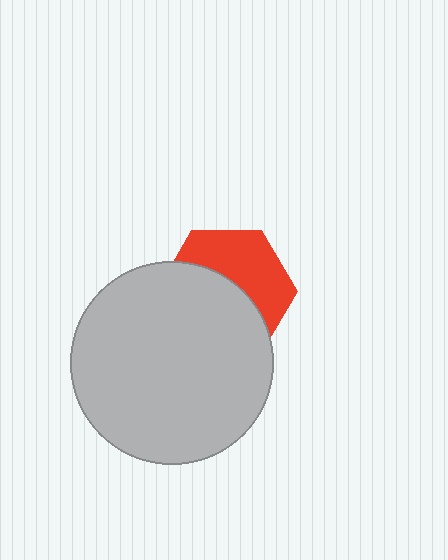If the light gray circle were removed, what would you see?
You would see the complete red hexagon.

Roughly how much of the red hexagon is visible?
About half of it is visible (roughly 45%).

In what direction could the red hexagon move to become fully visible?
The red hexagon could move up. That would shift it out from behind the light gray circle entirely.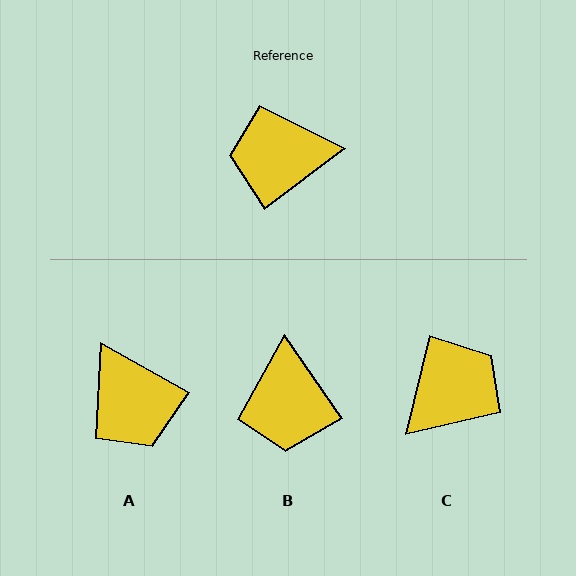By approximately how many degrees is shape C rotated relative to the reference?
Approximately 141 degrees clockwise.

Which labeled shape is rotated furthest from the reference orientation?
C, about 141 degrees away.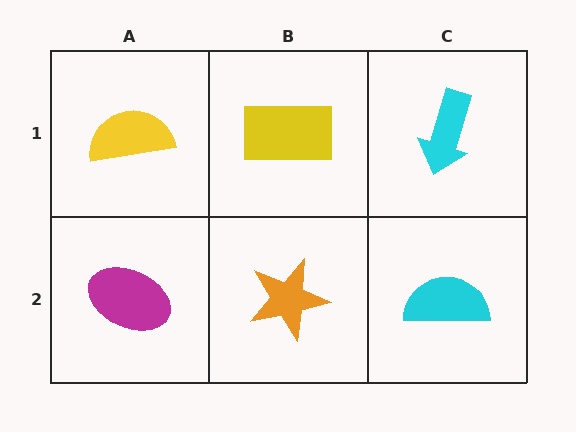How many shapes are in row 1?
3 shapes.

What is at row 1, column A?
A yellow semicircle.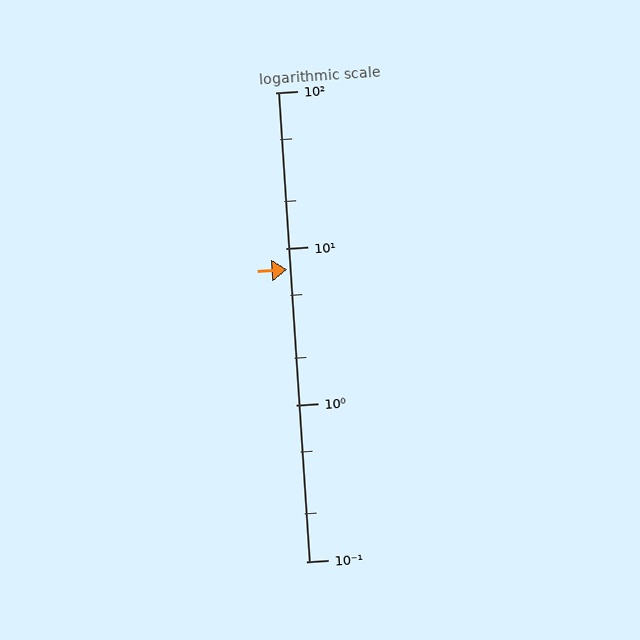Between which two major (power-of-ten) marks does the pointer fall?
The pointer is between 1 and 10.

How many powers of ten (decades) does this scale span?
The scale spans 3 decades, from 0.1 to 100.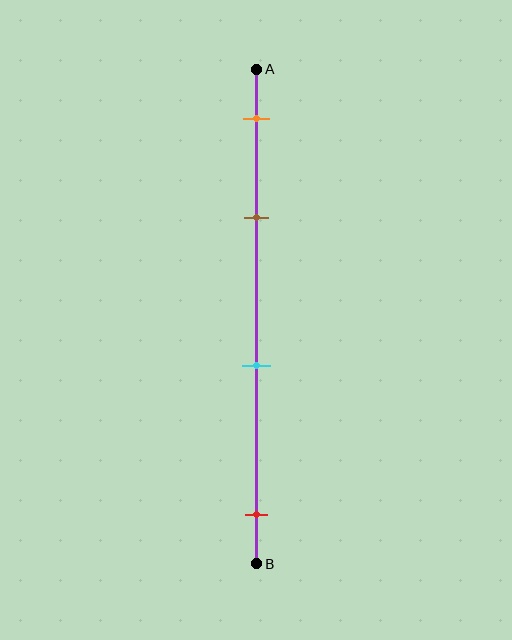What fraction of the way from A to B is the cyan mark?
The cyan mark is approximately 60% (0.6) of the way from A to B.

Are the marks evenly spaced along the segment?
No, the marks are not evenly spaced.